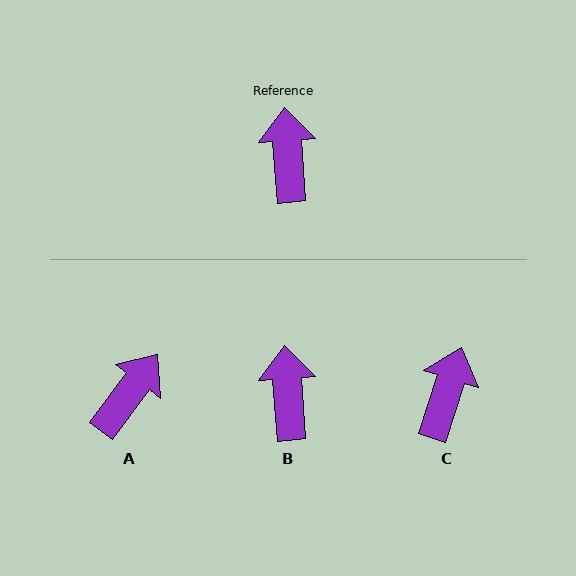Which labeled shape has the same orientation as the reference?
B.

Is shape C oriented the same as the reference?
No, it is off by about 22 degrees.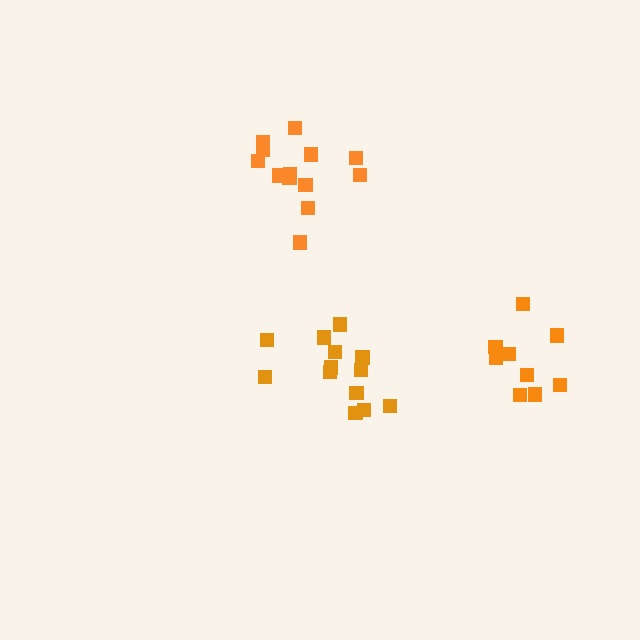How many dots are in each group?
Group 1: 13 dots, Group 2: 13 dots, Group 3: 9 dots (35 total).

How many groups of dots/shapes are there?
There are 3 groups.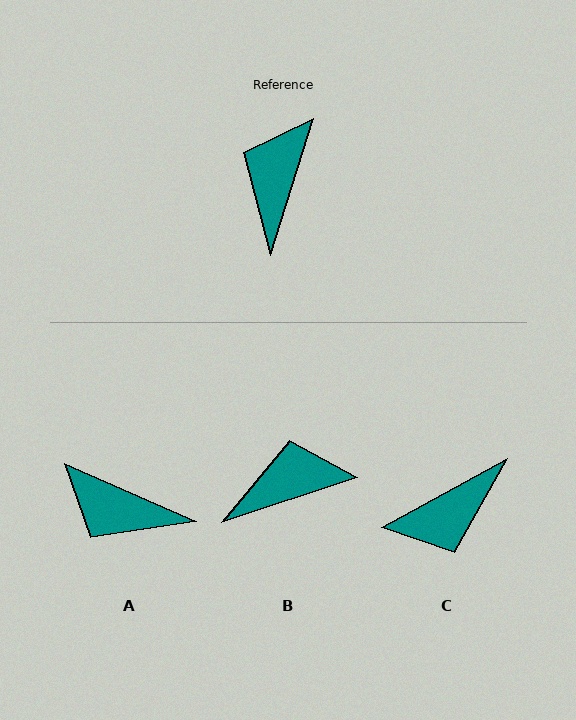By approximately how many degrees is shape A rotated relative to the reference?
Approximately 83 degrees counter-clockwise.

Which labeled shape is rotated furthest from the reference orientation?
C, about 136 degrees away.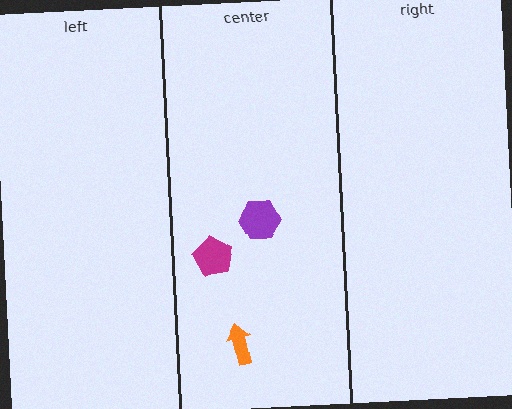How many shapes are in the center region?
3.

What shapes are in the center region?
The magenta pentagon, the purple hexagon, the orange arrow.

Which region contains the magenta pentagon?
The center region.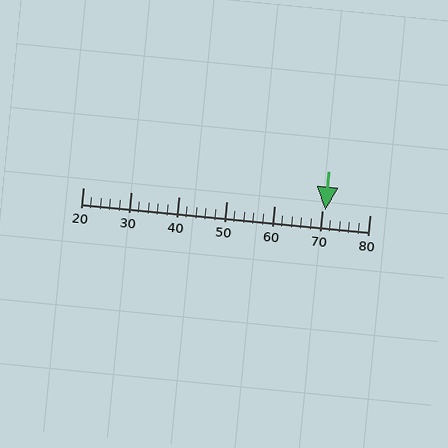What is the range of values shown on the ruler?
The ruler shows values from 20 to 80.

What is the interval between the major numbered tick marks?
The major tick marks are spaced 10 units apart.